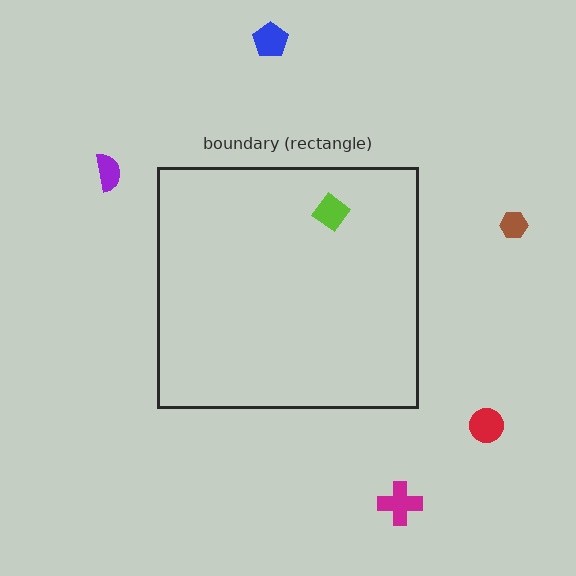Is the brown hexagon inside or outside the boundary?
Outside.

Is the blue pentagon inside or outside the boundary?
Outside.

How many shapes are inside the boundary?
1 inside, 5 outside.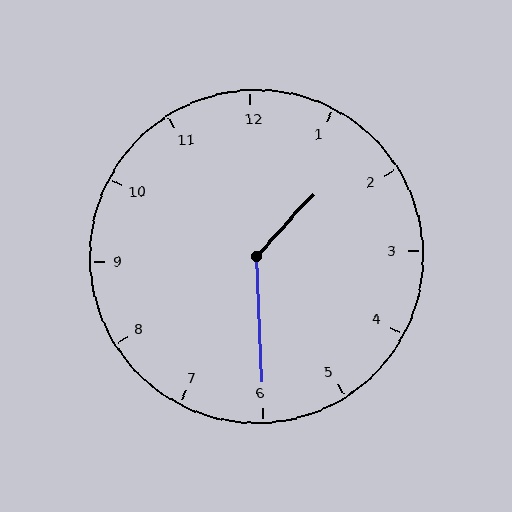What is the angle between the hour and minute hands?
Approximately 135 degrees.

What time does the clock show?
1:30.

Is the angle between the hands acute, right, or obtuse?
It is obtuse.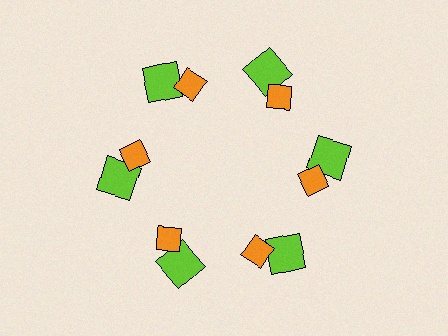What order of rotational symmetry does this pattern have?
This pattern has 6-fold rotational symmetry.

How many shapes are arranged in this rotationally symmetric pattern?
There are 12 shapes, arranged in 6 groups of 2.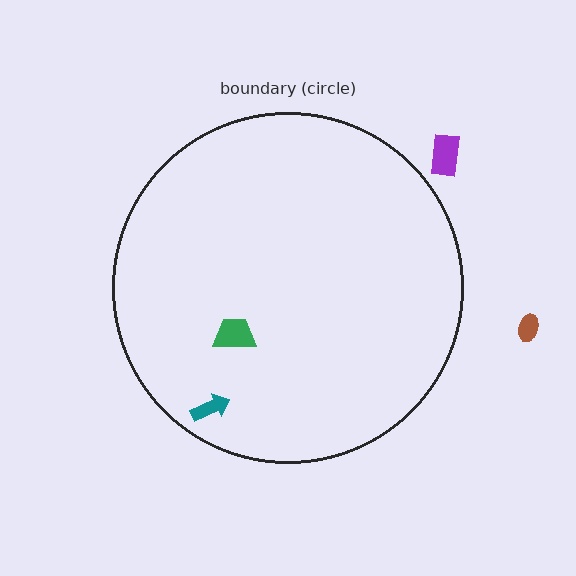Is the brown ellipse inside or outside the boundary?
Outside.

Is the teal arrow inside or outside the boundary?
Inside.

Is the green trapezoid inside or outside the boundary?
Inside.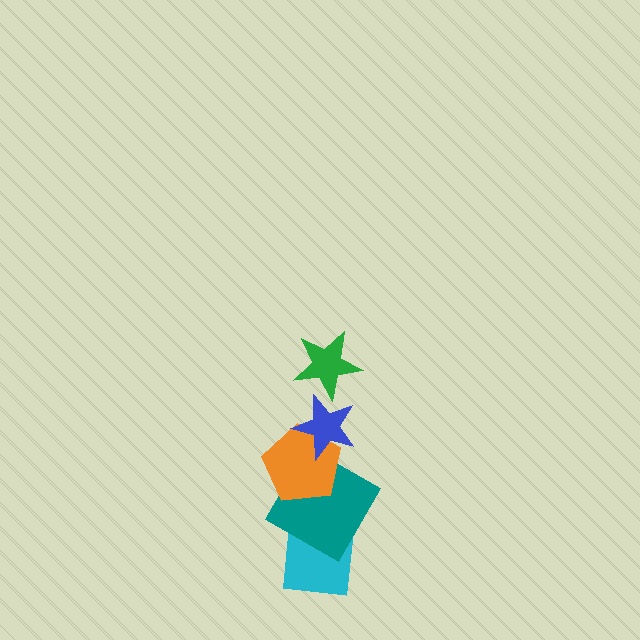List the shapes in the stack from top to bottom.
From top to bottom: the green star, the blue star, the orange pentagon, the teal diamond, the cyan square.